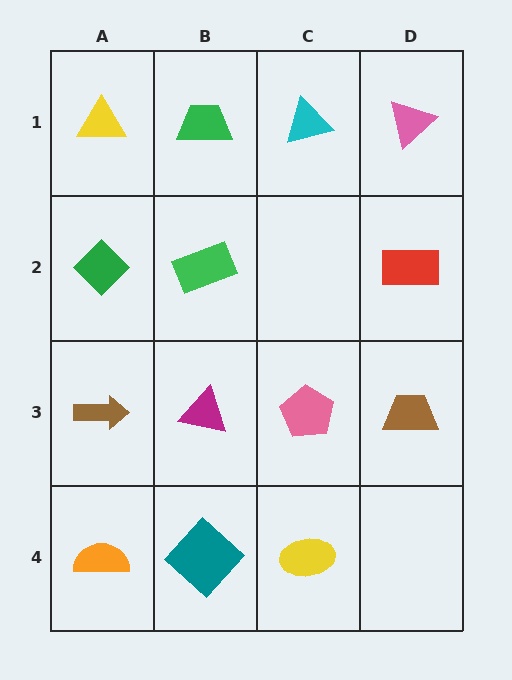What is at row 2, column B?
A green rectangle.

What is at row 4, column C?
A yellow ellipse.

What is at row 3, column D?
A brown trapezoid.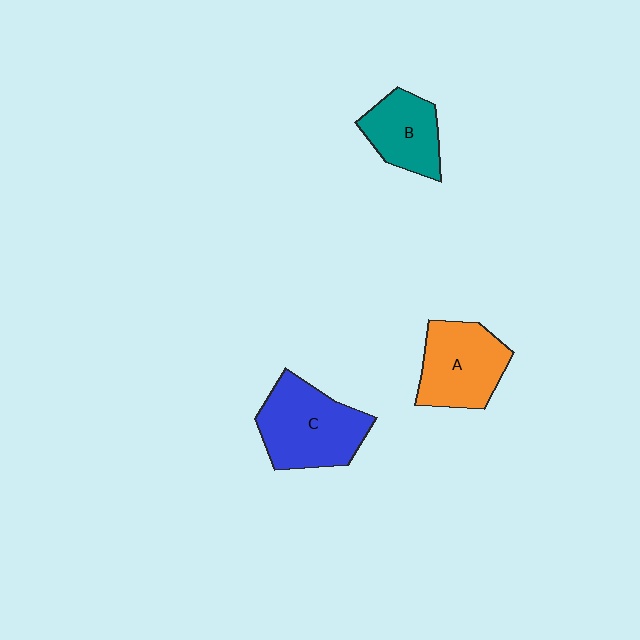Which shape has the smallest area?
Shape B (teal).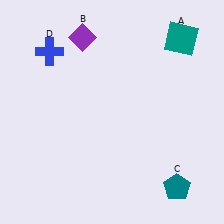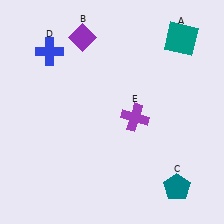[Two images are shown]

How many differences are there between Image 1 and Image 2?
There is 1 difference between the two images.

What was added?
A purple cross (E) was added in Image 2.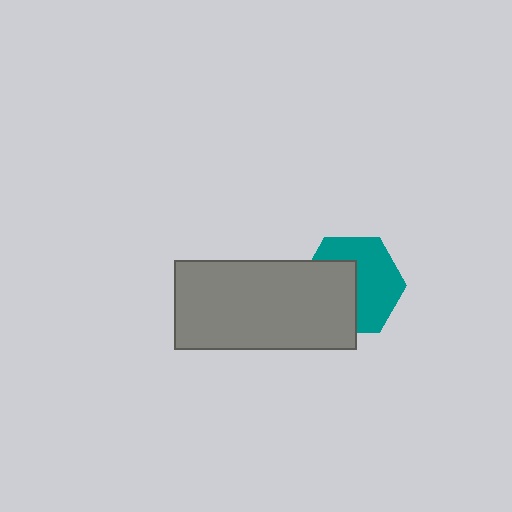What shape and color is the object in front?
The object in front is a gray rectangle.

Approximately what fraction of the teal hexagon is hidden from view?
Roughly 46% of the teal hexagon is hidden behind the gray rectangle.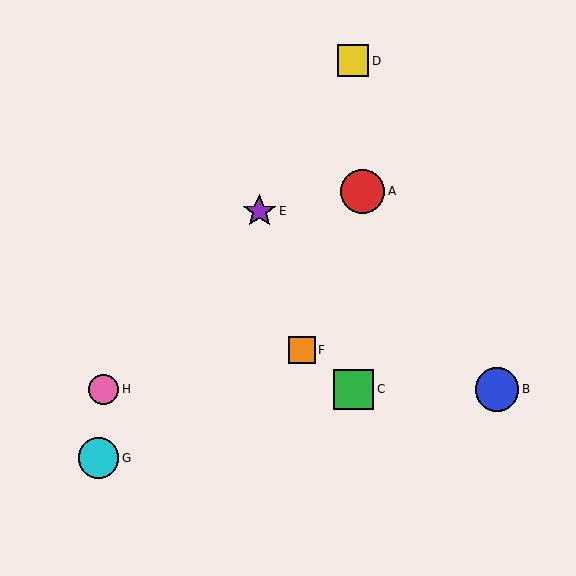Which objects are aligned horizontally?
Objects B, C, H are aligned horizontally.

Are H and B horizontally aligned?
Yes, both are at y≈389.